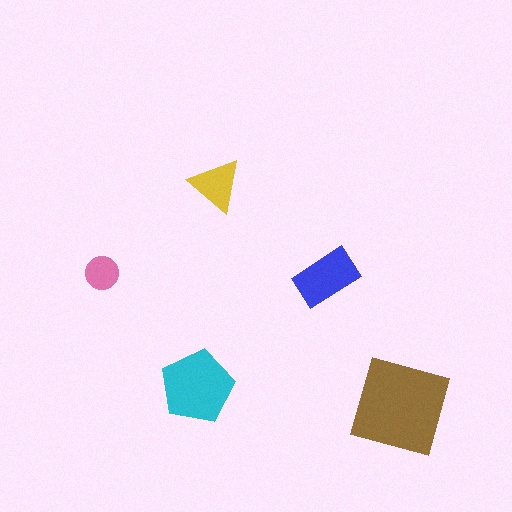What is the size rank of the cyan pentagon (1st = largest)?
2nd.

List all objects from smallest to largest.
The pink circle, the yellow triangle, the blue rectangle, the cyan pentagon, the brown square.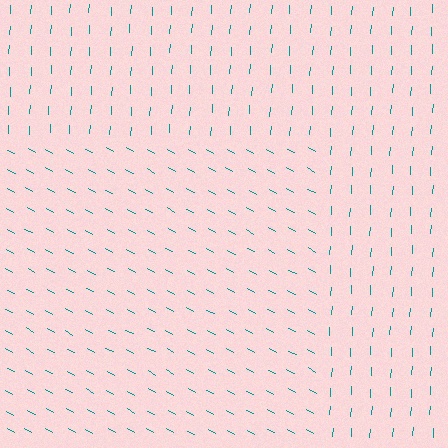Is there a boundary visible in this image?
Yes, there is a texture boundary formed by a change in line orientation.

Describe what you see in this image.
The image is filled with small teal line segments. A rectangle region in the image has lines oriented differently from the surrounding lines, creating a visible texture boundary.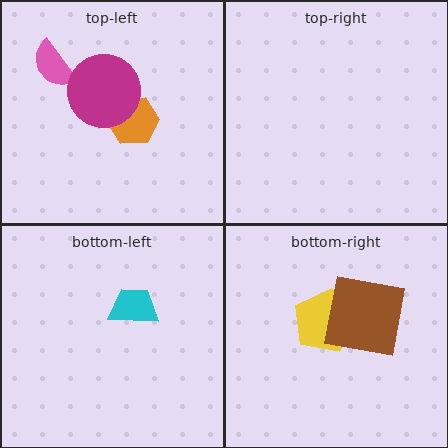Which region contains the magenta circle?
The top-left region.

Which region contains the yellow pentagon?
The bottom-right region.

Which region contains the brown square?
The bottom-right region.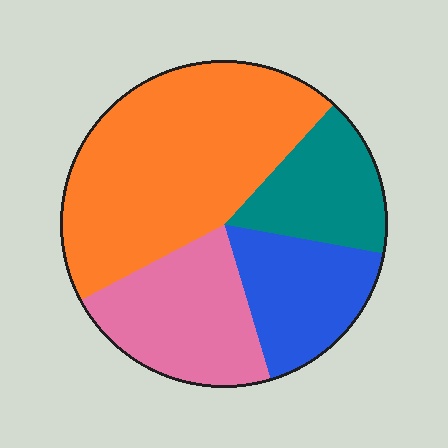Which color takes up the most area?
Orange, at roughly 45%.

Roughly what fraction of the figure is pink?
Pink takes up about one fifth (1/5) of the figure.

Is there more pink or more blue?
Pink.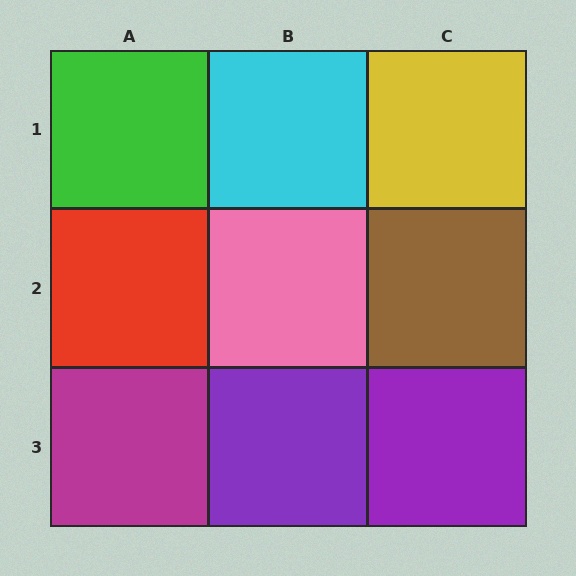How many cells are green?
1 cell is green.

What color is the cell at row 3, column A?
Magenta.